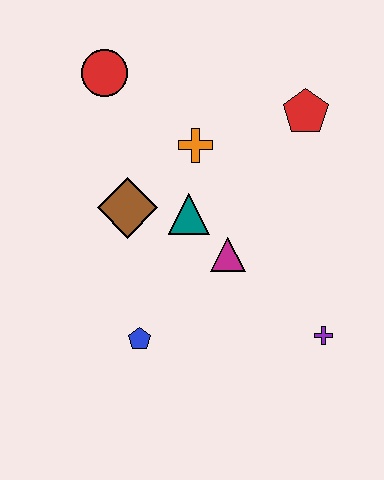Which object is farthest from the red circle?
The purple cross is farthest from the red circle.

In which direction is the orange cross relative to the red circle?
The orange cross is to the right of the red circle.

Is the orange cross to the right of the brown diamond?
Yes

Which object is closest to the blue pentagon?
The magenta triangle is closest to the blue pentagon.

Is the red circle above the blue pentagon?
Yes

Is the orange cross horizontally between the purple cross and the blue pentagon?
Yes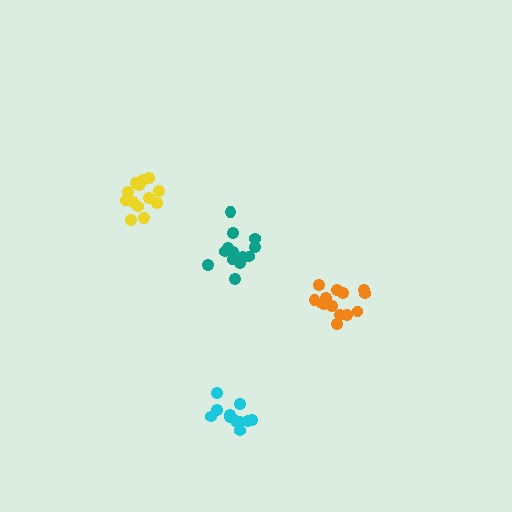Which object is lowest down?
The cyan cluster is bottommost.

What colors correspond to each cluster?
The clusters are colored: teal, yellow, cyan, orange.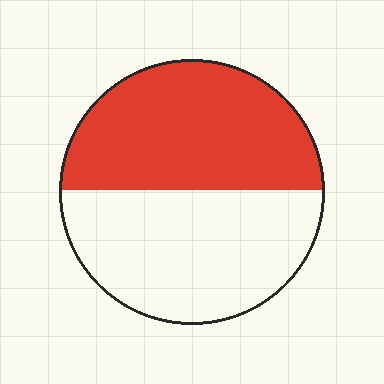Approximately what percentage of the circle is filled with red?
Approximately 50%.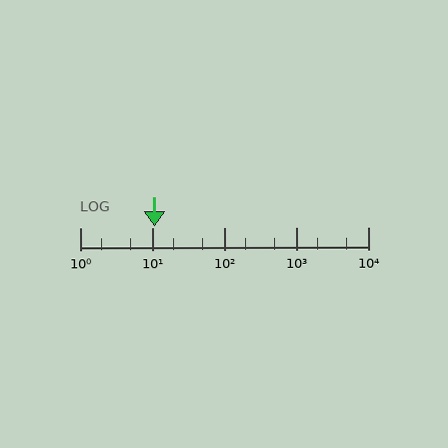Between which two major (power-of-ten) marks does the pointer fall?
The pointer is between 10 and 100.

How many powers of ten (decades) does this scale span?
The scale spans 4 decades, from 1 to 10000.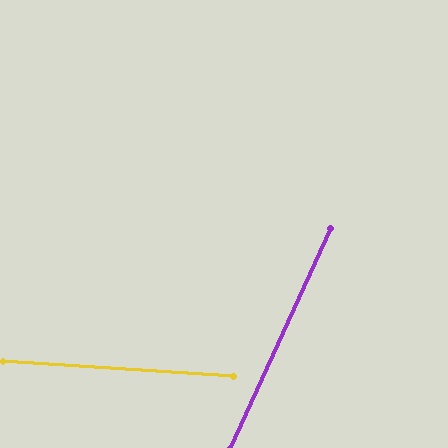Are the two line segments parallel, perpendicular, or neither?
Neither parallel nor perpendicular — they differ by about 69°.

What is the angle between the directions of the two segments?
Approximately 69 degrees.